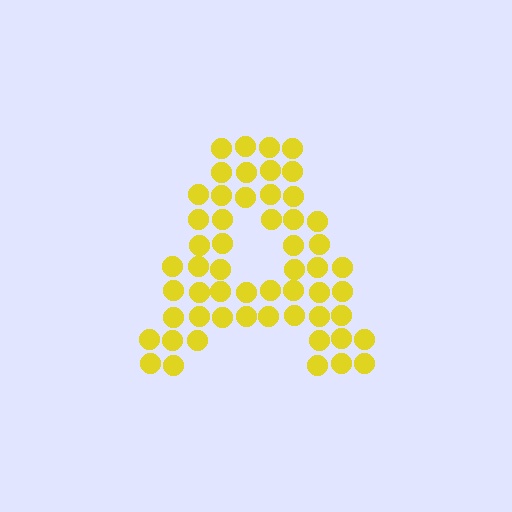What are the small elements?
The small elements are circles.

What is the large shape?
The large shape is the letter A.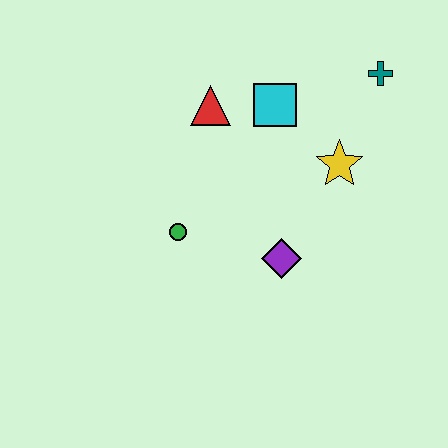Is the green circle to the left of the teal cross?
Yes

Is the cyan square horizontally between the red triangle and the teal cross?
Yes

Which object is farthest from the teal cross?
The green circle is farthest from the teal cross.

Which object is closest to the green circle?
The purple diamond is closest to the green circle.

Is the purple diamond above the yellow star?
No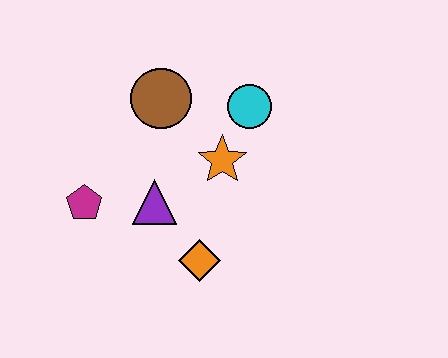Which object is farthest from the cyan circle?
The magenta pentagon is farthest from the cyan circle.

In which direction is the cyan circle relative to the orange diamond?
The cyan circle is above the orange diamond.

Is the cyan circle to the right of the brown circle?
Yes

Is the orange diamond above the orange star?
No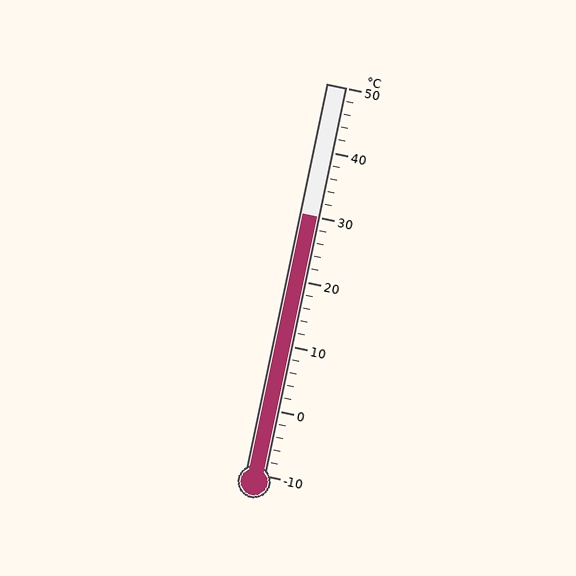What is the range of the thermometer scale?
The thermometer scale ranges from -10°C to 50°C.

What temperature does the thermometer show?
The thermometer shows approximately 30°C.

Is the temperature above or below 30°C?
The temperature is at 30°C.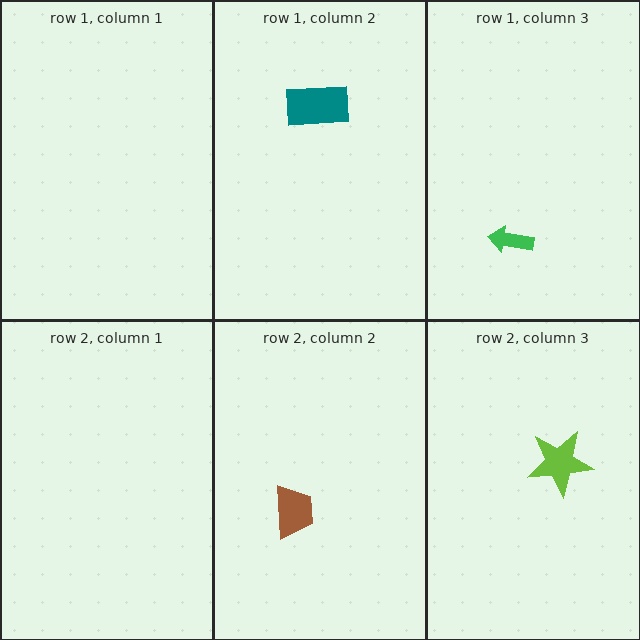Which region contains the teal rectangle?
The row 1, column 2 region.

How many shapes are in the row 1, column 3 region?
1.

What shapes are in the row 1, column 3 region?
The green arrow.